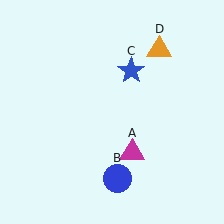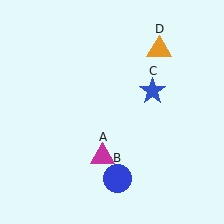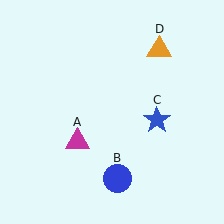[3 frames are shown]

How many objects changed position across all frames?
2 objects changed position: magenta triangle (object A), blue star (object C).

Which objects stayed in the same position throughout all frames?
Blue circle (object B) and orange triangle (object D) remained stationary.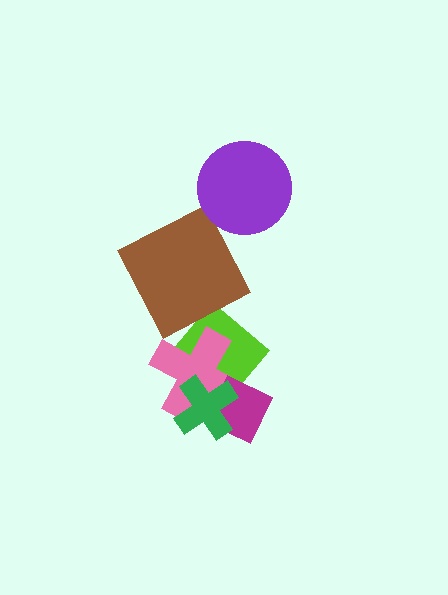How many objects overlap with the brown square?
0 objects overlap with the brown square.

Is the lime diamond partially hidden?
Yes, it is partially covered by another shape.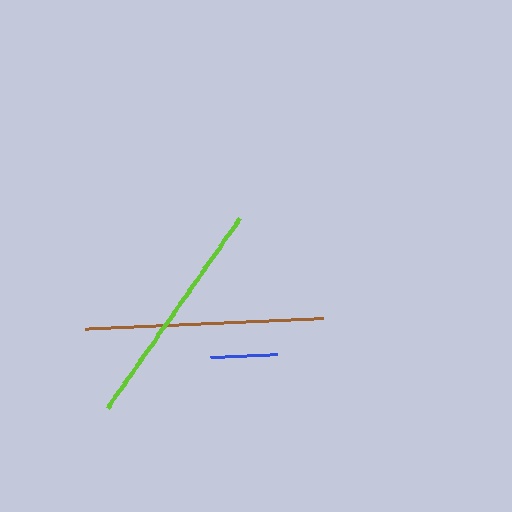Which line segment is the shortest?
The blue line is the shortest at approximately 67 pixels.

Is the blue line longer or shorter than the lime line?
The lime line is longer than the blue line.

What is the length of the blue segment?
The blue segment is approximately 67 pixels long.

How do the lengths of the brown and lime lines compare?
The brown and lime lines are approximately the same length.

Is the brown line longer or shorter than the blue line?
The brown line is longer than the blue line.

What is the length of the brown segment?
The brown segment is approximately 239 pixels long.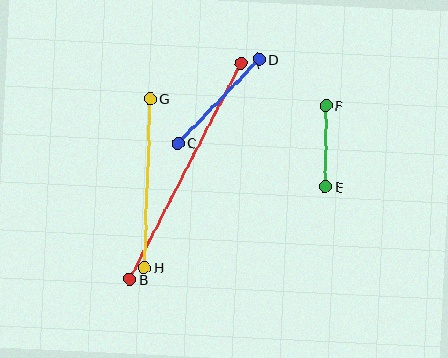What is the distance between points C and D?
The distance is approximately 116 pixels.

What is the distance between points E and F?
The distance is approximately 81 pixels.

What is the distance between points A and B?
The distance is approximately 244 pixels.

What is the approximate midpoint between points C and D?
The midpoint is at approximately (219, 101) pixels.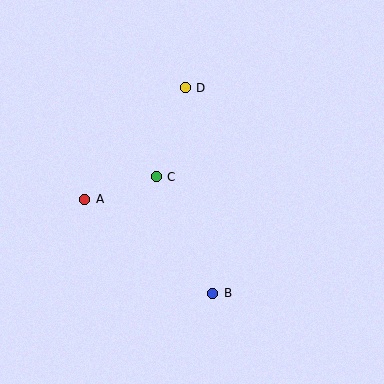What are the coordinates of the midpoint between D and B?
The midpoint between D and B is at (199, 190).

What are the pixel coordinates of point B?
Point B is at (213, 293).